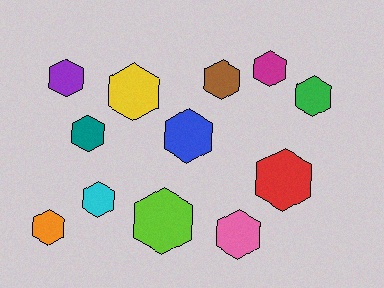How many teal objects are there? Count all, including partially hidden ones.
There is 1 teal object.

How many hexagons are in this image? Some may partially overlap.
There are 12 hexagons.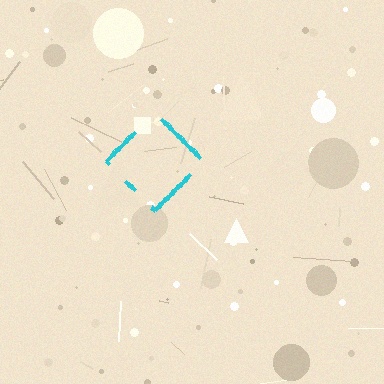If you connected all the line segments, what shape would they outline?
They would outline a diamond.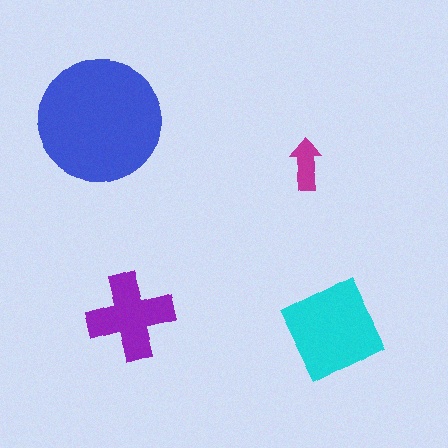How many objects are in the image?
There are 4 objects in the image.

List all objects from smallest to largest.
The magenta arrow, the purple cross, the cyan diamond, the blue circle.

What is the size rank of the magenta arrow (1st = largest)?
4th.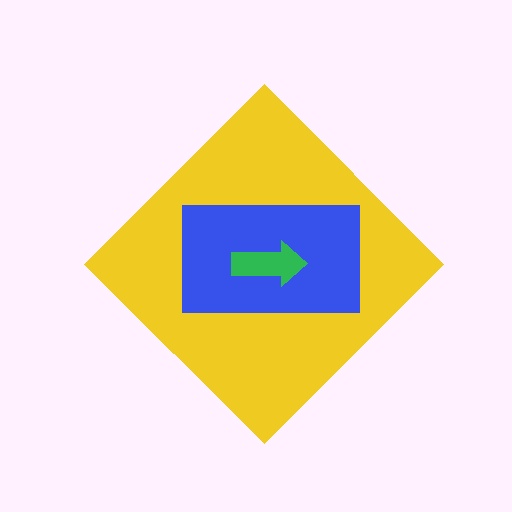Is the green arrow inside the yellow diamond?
Yes.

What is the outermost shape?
The yellow diamond.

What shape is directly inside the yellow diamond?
The blue rectangle.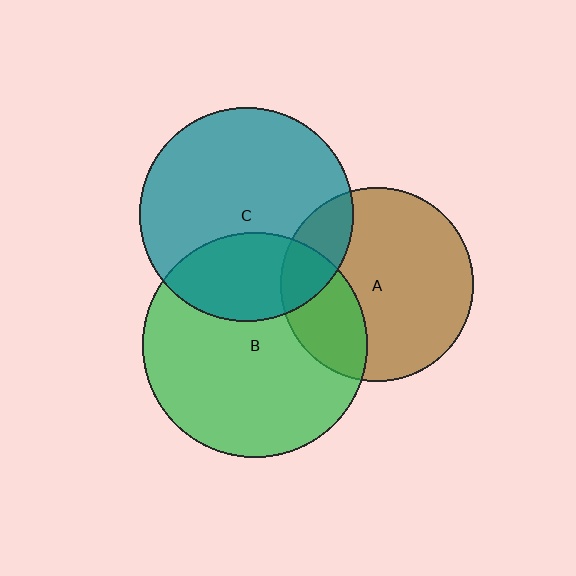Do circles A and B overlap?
Yes.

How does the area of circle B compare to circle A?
Approximately 1.3 times.